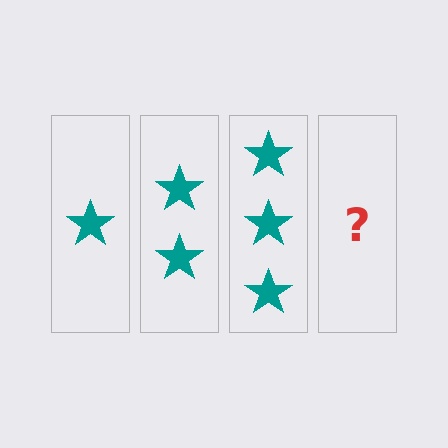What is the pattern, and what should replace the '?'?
The pattern is that each step adds one more star. The '?' should be 4 stars.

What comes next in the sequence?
The next element should be 4 stars.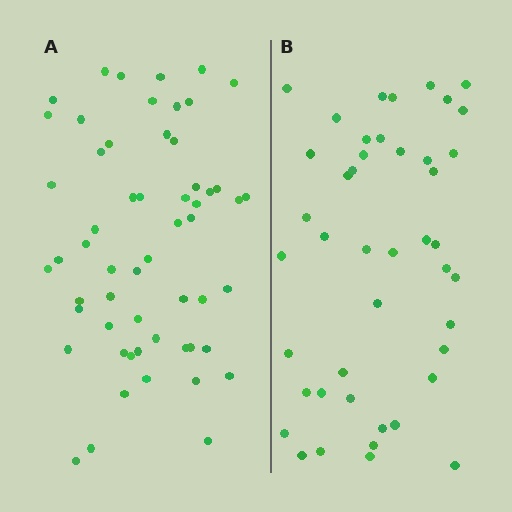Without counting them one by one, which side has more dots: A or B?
Region A (the left region) has more dots.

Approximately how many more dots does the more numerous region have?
Region A has approximately 15 more dots than region B.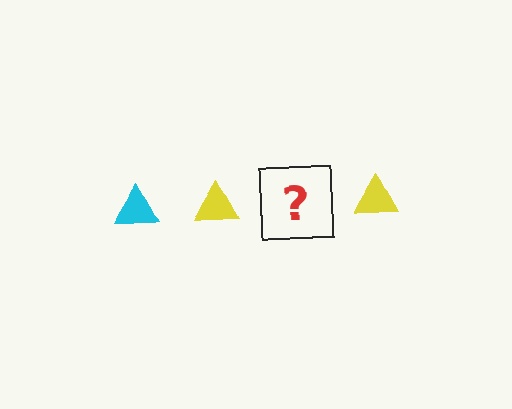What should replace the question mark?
The question mark should be replaced with a cyan triangle.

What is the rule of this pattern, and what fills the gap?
The rule is that the pattern cycles through cyan, yellow triangles. The gap should be filled with a cyan triangle.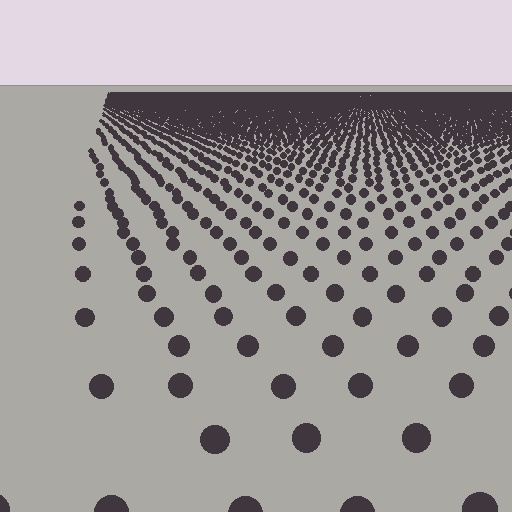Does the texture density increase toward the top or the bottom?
Density increases toward the top.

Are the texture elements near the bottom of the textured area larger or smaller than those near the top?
Larger. Near the bottom, elements are closer to the viewer and appear at a bigger on-screen size.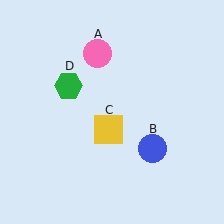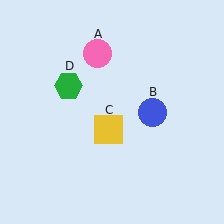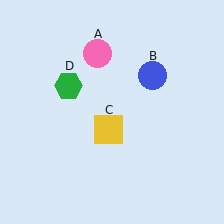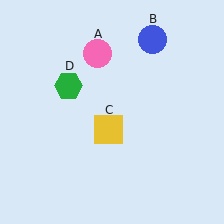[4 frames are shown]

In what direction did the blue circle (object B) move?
The blue circle (object B) moved up.